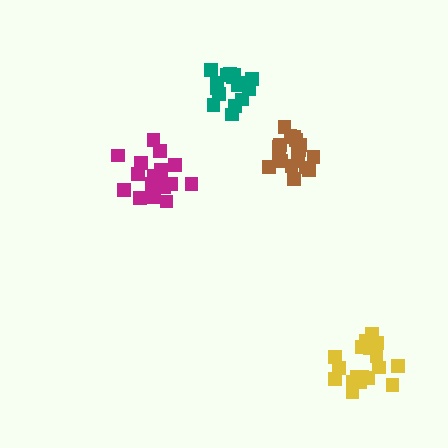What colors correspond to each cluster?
The clusters are colored: teal, brown, yellow, magenta.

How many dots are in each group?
Group 1: 16 dots, Group 2: 18 dots, Group 3: 18 dots, Group 4: 18 dots (70 total).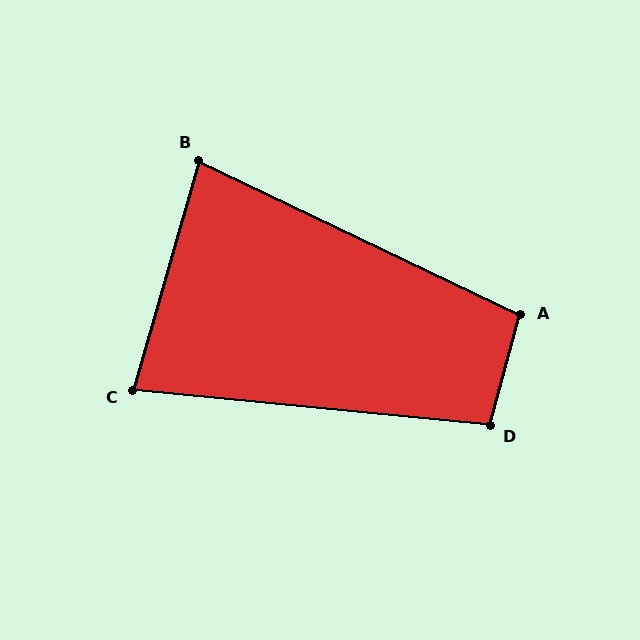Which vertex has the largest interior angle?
A, at approximately 100 degrees.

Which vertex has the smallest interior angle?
C, at approximately 80 degrees.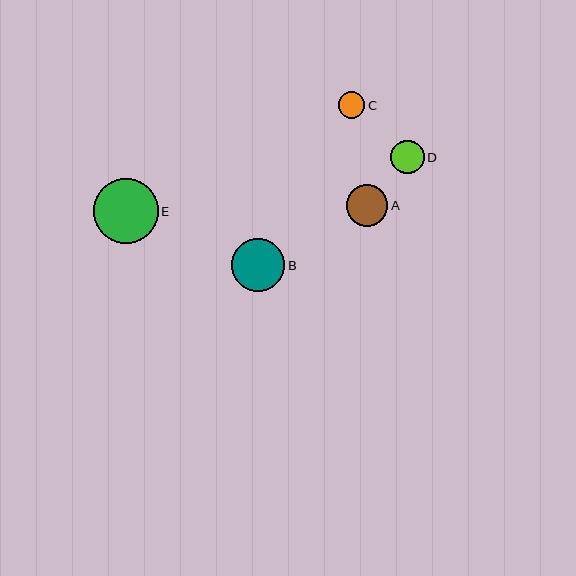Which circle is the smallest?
Circle C is the smallest with a size of approximately 26 pixels.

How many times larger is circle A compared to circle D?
Circle A is approximately 1.3 times the size of circle D.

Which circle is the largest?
Circle E is the largest with a size of approximately 64 pixels.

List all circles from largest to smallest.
From largest to smallest: E, B, A, D, C.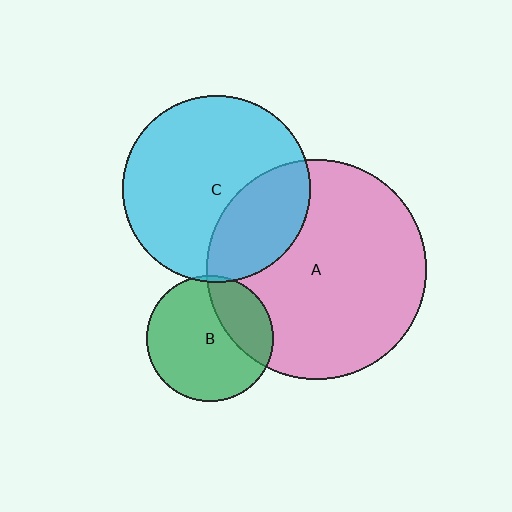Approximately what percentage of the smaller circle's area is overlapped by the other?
Approximately 30%.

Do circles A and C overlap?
Yes.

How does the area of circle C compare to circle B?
Approximately 2.2 times.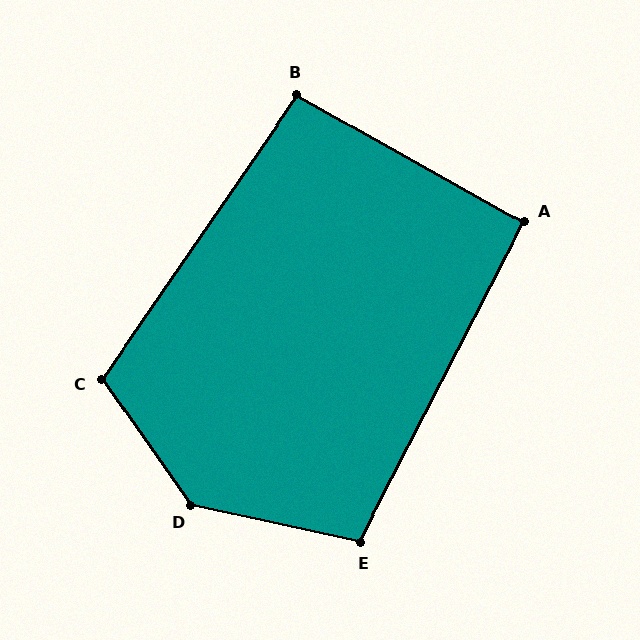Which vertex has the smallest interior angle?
A, at approximately 92 degrees.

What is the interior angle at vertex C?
Approximately 110 degrees (obtuse).